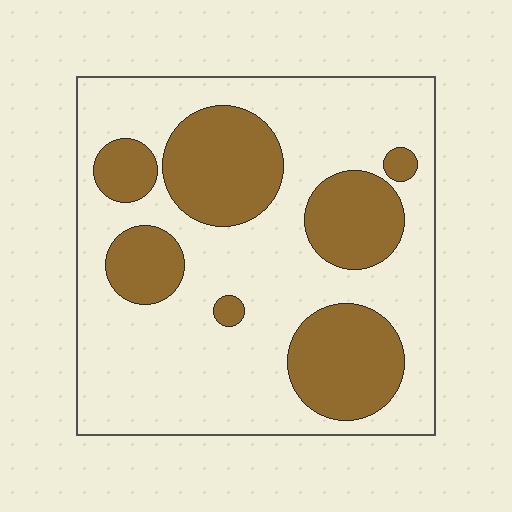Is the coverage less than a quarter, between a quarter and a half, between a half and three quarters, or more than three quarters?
Between a quarter and a half.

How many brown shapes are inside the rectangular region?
7.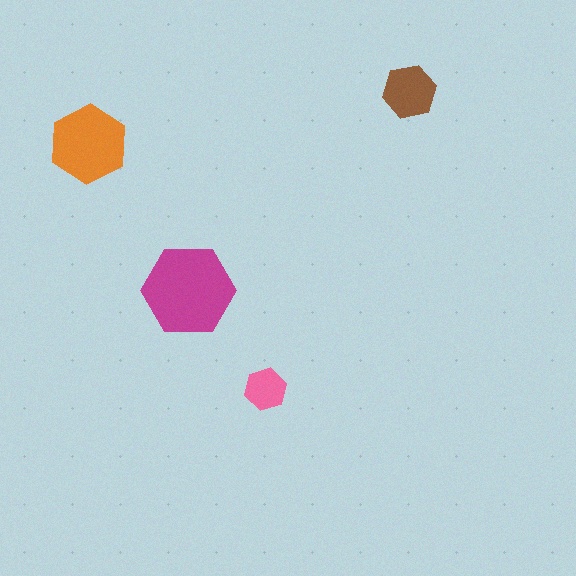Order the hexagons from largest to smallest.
the magenta one, the orange one, the brown one, the pink one.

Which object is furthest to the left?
The orange hexagon is leftmost.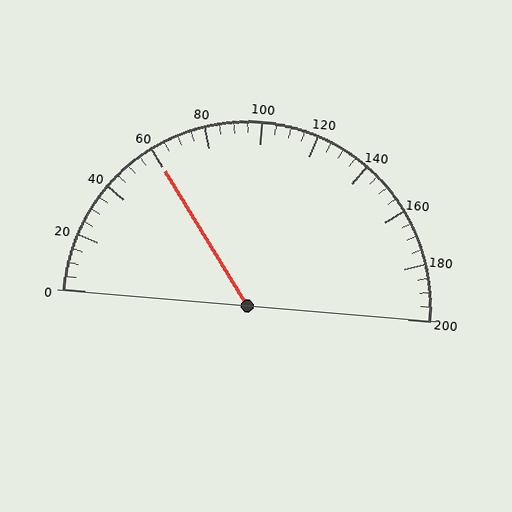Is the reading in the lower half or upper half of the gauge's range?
The reading is in the lower half of the range (0 to 200).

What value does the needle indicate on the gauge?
The needle indicates approximately 60.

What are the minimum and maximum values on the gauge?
The gauge ranges from 0 to 200.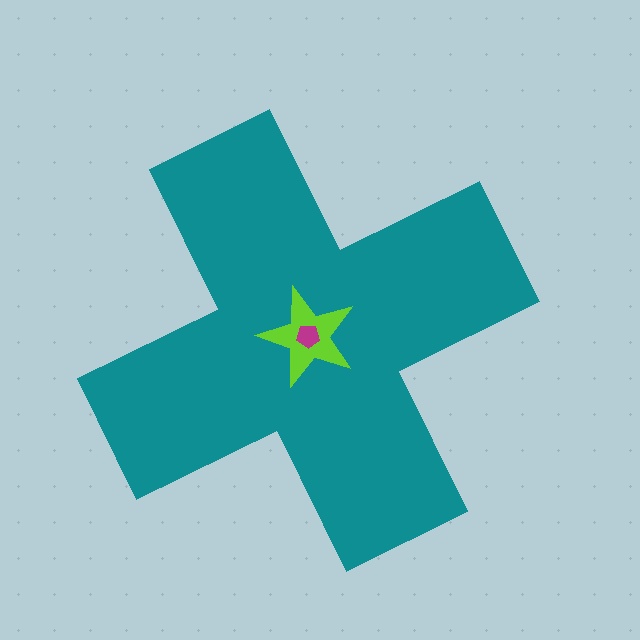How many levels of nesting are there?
3.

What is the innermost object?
The magenta pentagon.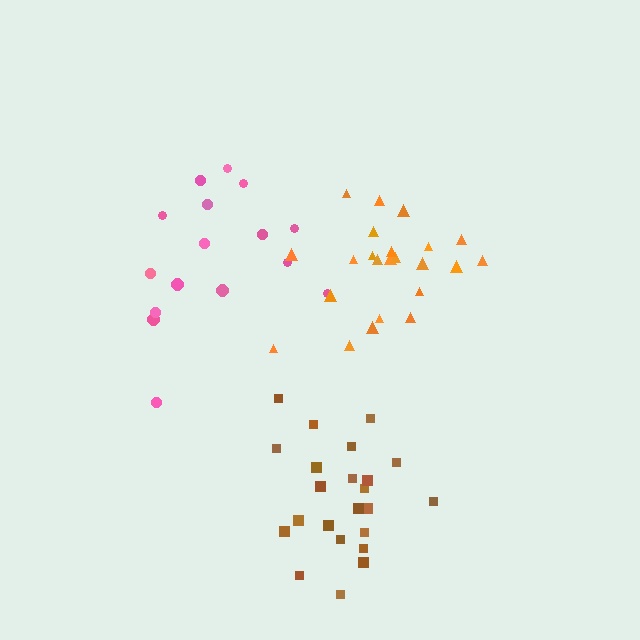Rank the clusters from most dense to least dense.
orange, brown, pink.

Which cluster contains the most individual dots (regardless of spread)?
Brown (23).